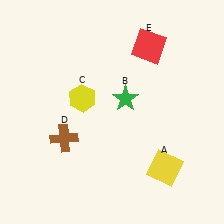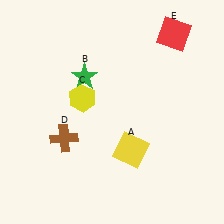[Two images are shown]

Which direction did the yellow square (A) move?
The yellow square (A) moved left.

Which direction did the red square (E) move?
The red square (E) moved right.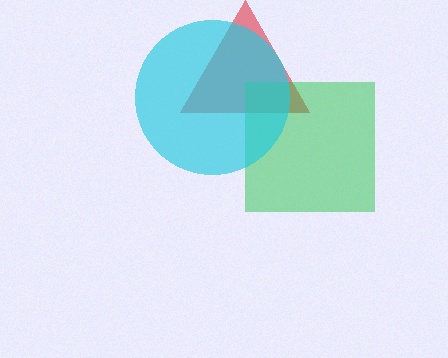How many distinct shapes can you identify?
There are 3 distinct shapes: a red triangle, a green square, a cyan circle.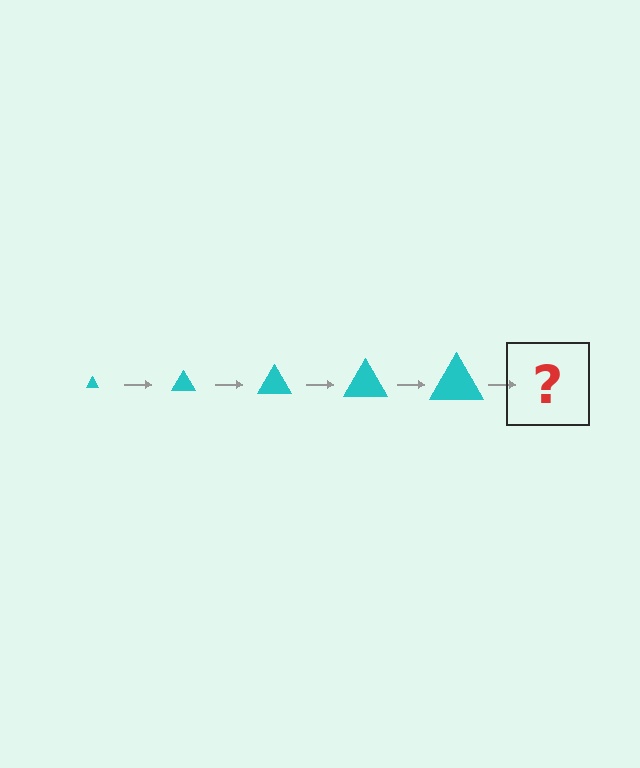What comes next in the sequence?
The next element should be a cyan triangle, larger than the previous one.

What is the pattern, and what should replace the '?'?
The pattern is that the triangle gets progressively larger each step. The '?' should be a cyan triangle, larger than the previous one.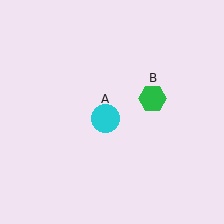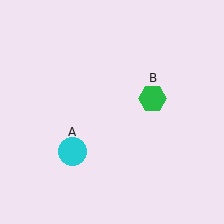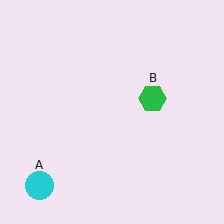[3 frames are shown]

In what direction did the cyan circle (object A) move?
The cyan circle (object A) moved down and to the left.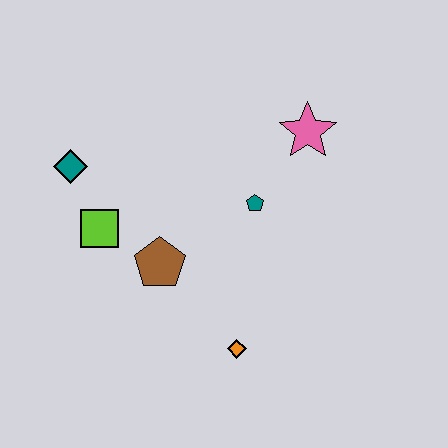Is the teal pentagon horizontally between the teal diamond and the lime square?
No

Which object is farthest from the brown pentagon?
The pink star is farthest from the brown pentagon.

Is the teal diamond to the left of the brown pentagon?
Yes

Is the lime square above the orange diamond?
Yes